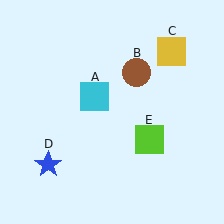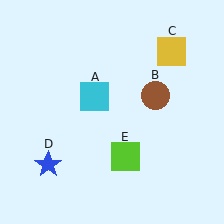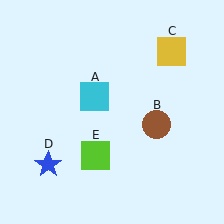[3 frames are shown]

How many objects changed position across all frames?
2 objects changed position: brown circle (object B), lime square (object E).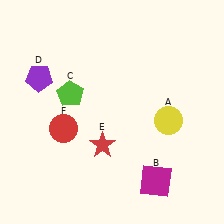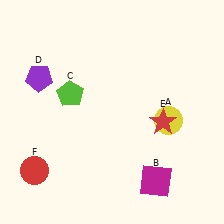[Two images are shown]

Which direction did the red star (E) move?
The red star (E) moved right.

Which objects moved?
The objects that moved are: the red star (E), the red circle (F).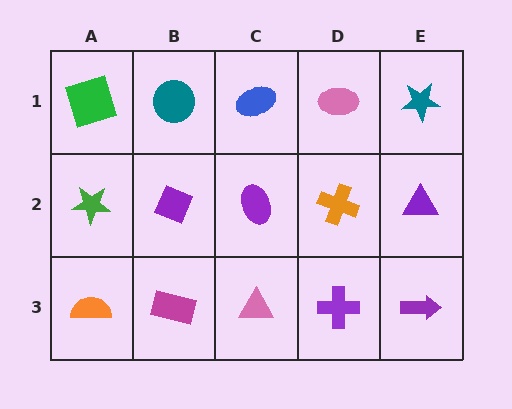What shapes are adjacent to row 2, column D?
A pink ellipse (row 1, column D), a purple cross (row 3, column D), a purple ellipse (row 2, column C), a purple triangle (row 2, column E).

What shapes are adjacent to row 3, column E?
A purple triangle (row 2, column E), a purple cross (row 3, column D).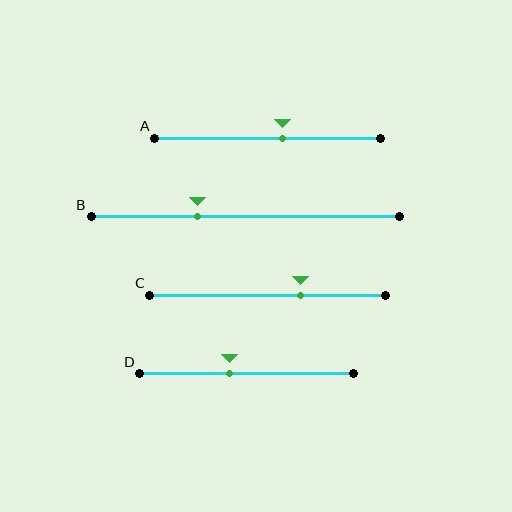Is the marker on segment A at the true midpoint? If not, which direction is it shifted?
No, the marker on segment A is shifted to the right by about 7% of the segment length.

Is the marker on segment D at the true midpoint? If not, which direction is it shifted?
No, the marker on segment D is shifted to the left by about 8% of the segment length.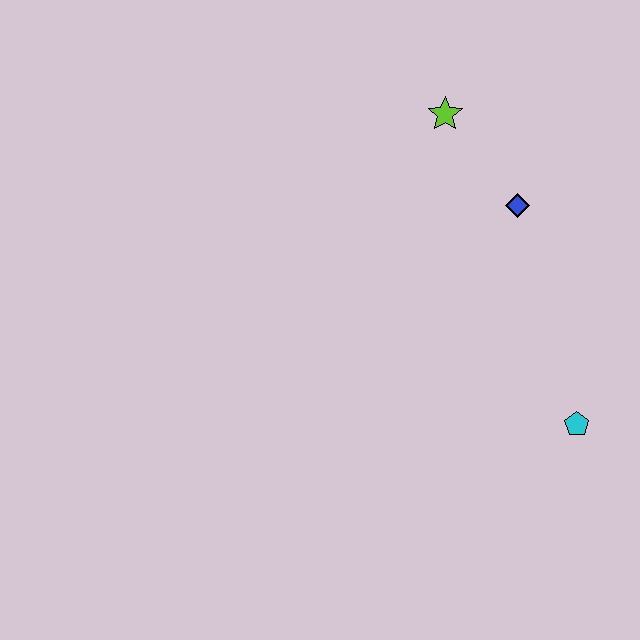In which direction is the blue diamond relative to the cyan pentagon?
The blue diamond is above the cyan pentagon.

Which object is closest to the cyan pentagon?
The blue diamond is closest to the cyan pentagon.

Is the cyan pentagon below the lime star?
Yes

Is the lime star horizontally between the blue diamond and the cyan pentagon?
No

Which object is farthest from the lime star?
The cyan pentagon is farthest from the lime star.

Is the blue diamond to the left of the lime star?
No